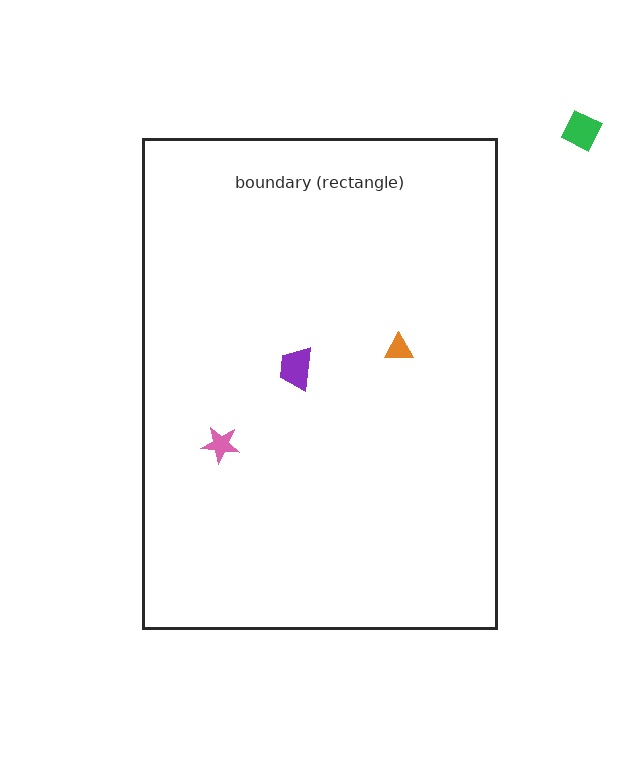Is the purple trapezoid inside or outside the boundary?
Inside.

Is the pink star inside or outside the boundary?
Inside.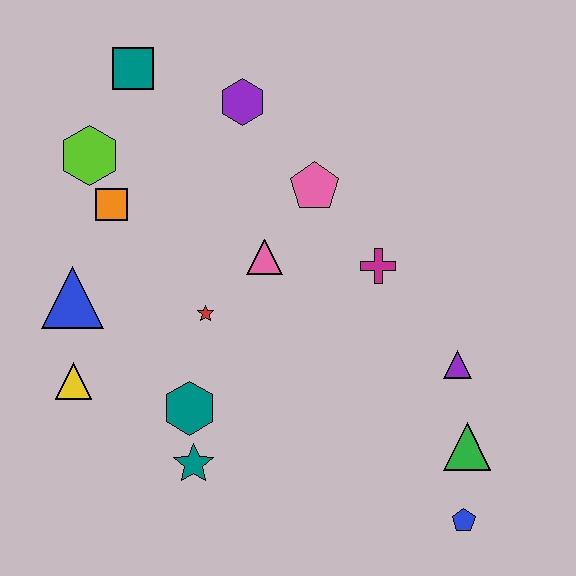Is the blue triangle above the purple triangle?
Yes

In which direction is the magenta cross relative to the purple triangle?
The magenta cross is above the purple triangle.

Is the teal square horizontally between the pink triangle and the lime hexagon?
Yes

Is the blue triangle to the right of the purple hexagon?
No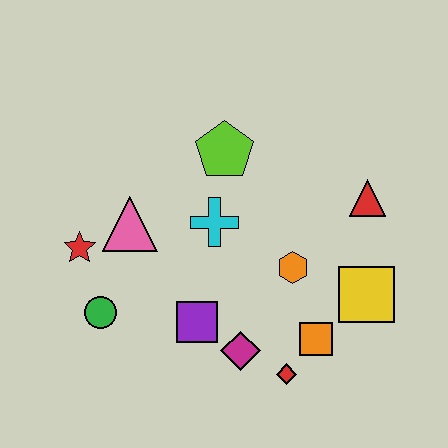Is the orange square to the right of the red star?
Yes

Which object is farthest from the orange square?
The red star is farthest from the orange square.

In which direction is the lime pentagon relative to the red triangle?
The lime pentagon is to the left of the red triangle.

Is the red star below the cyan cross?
Yes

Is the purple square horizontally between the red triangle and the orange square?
No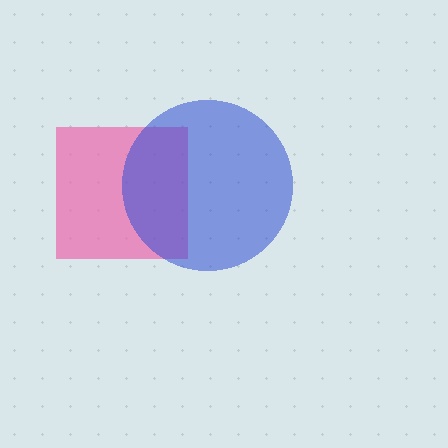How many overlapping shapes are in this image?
There are 2 overlapping shapes in the image.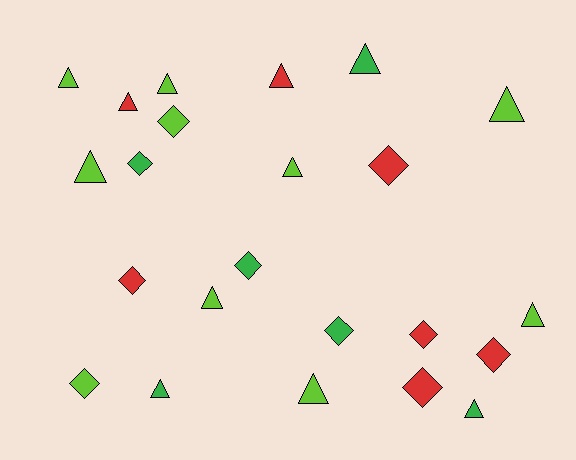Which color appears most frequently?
Lime, with 10 objects.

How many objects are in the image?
There are 23 objects.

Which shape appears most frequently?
Triangle, with 13 objects.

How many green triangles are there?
There are 3 green triangles.